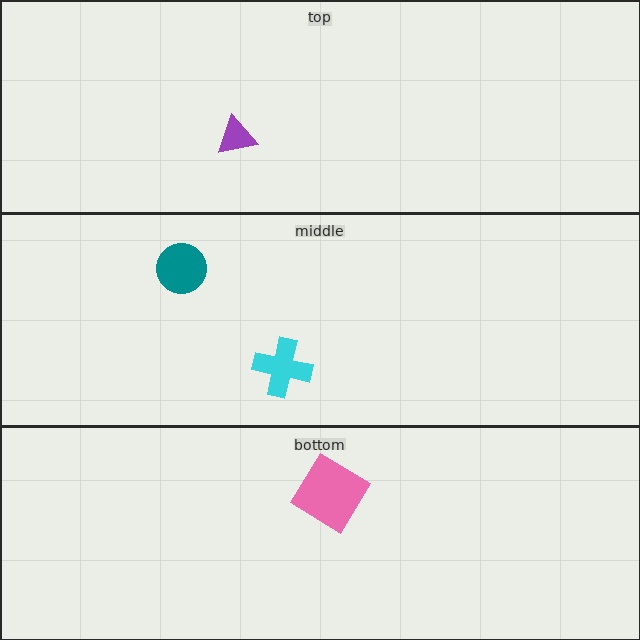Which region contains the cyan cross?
The middle region.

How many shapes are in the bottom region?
1.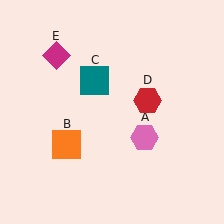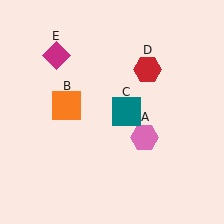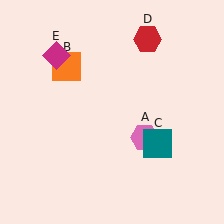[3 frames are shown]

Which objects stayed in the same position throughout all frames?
Pink hexagon (object A) and magenta diamond (object E) remained stationary.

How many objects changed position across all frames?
3 objects changed position: orange square (object B), teal square (object C), red hexagon (object D).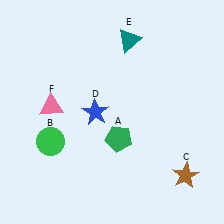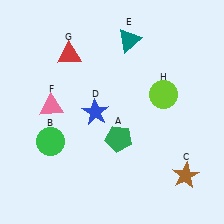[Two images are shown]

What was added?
A red triangle (G), a lime circle (H) were added in Image 2.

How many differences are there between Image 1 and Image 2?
There are 2 differences between the two images.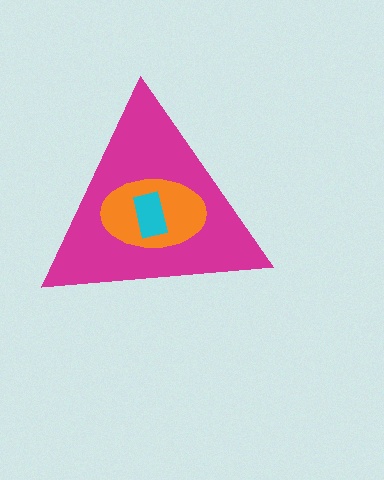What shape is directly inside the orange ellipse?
The cyan rectangle.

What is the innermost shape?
The cyan rectangle.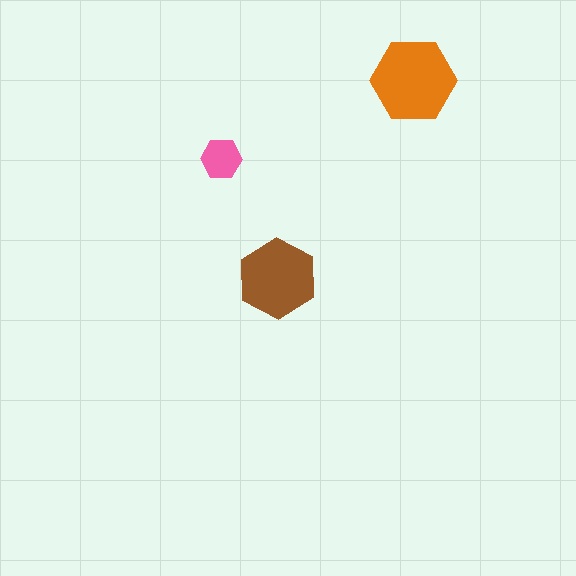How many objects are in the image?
There are 3 objects in the image.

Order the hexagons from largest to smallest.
the orange one, the brown one, the pink one.